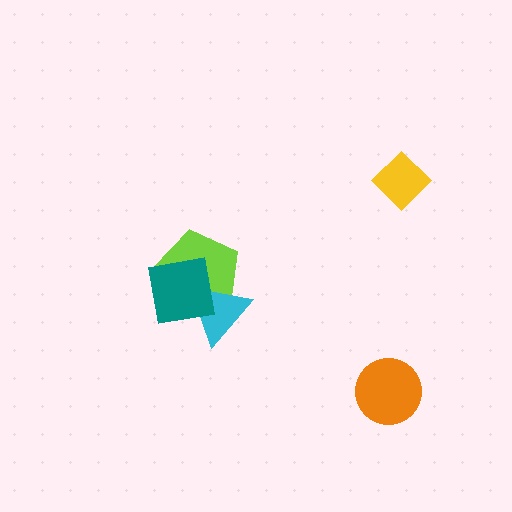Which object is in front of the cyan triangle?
The teal square is in front of the cyan triangle.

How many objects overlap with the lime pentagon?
2 objects overlap with the lime pentagon.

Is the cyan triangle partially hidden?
Yes, it is partially covered by another shape.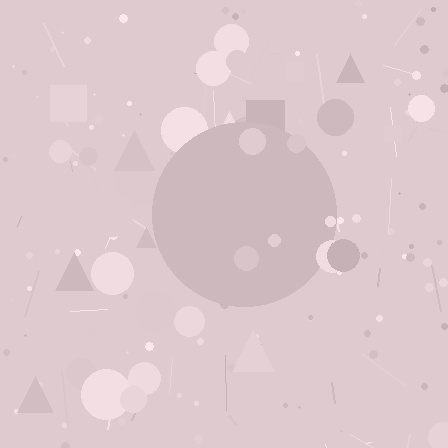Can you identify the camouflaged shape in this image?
The camouflaged shape is a circle.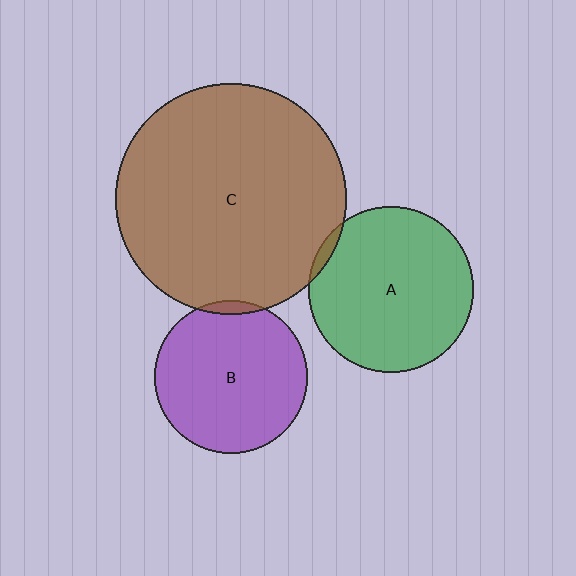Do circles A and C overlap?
Yes.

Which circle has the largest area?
Circle C (brown).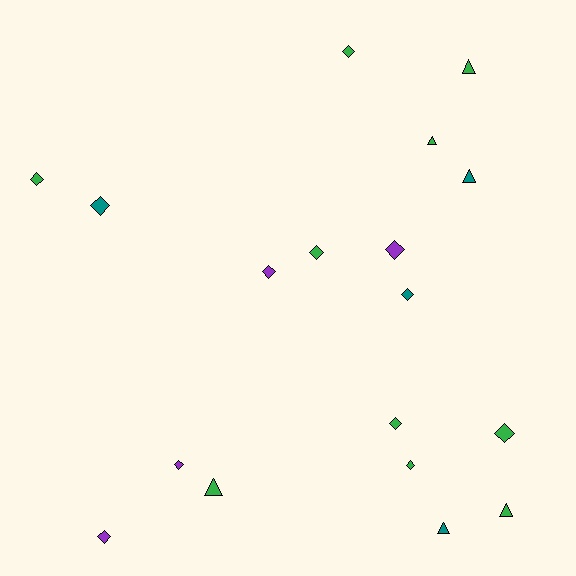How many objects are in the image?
There are 18 objects.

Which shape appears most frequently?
Diamond, with 12 objects.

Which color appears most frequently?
Green, with 10 objects.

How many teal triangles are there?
There are 2 teal triangles.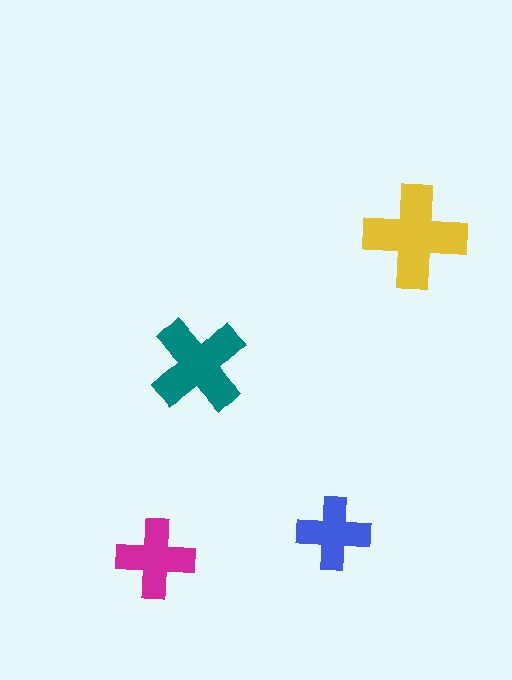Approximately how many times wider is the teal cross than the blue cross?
About 1.5 times wider.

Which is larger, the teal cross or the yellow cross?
The yellow one.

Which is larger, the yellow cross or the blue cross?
The yellow one.